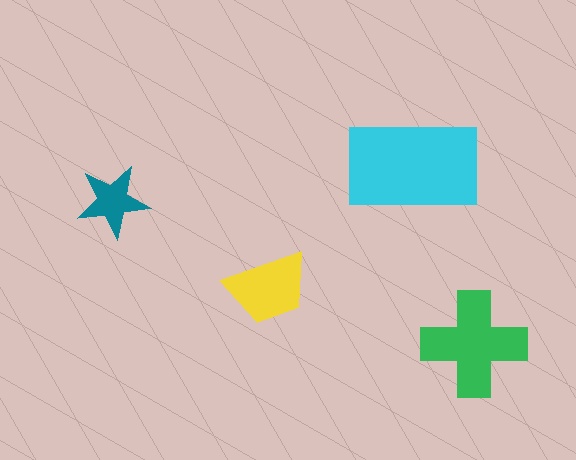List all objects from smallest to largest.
The teal star, the yellow trapezoid, the green cross, the cyan rectangle.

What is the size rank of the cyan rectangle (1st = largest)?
1st.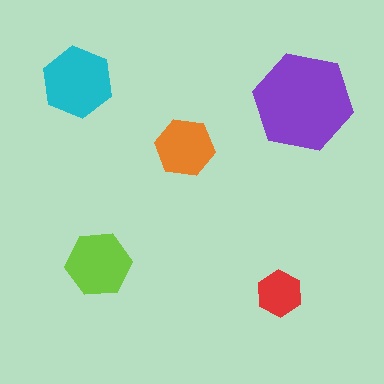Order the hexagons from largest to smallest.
the purple one, the cyan one, the lime one, the orange one, the red one.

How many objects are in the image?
There are 5 objects in the image.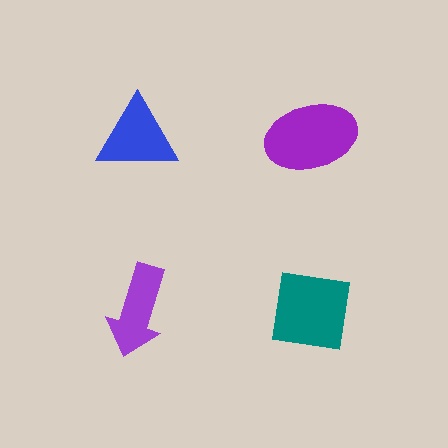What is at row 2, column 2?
A teal square.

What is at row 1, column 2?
A purple ellipse.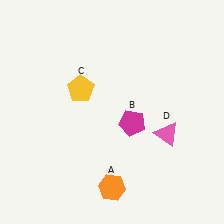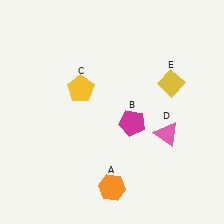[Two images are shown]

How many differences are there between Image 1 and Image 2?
There is 1 difference between the two images.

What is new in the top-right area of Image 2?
A yellow diamond (E) was added in the top-right area of Image 2.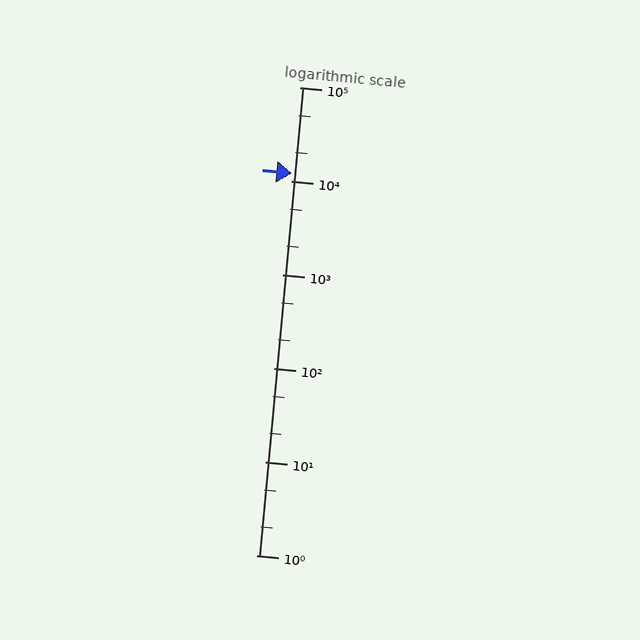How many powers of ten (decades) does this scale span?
The scale spans 5 decades, from 1 to 100000.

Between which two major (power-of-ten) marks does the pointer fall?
The pointer is between 10000 and 100000.